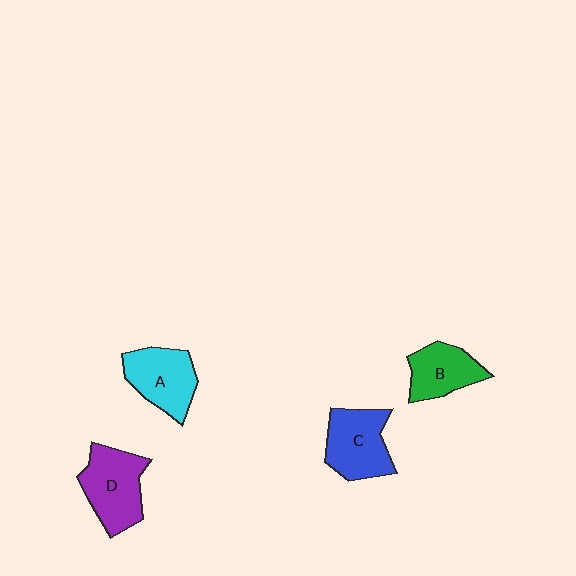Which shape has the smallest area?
Shape B (green).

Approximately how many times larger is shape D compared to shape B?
Approximately 1.3 times.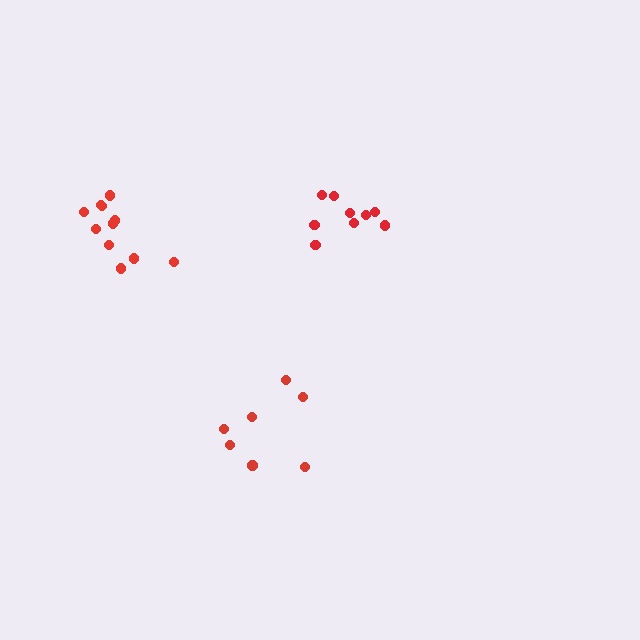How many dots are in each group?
Group 1: 7 dots, Group 2: 9 dots, Group 3: 11 dots (27 total).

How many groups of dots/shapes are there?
There are 3 groups.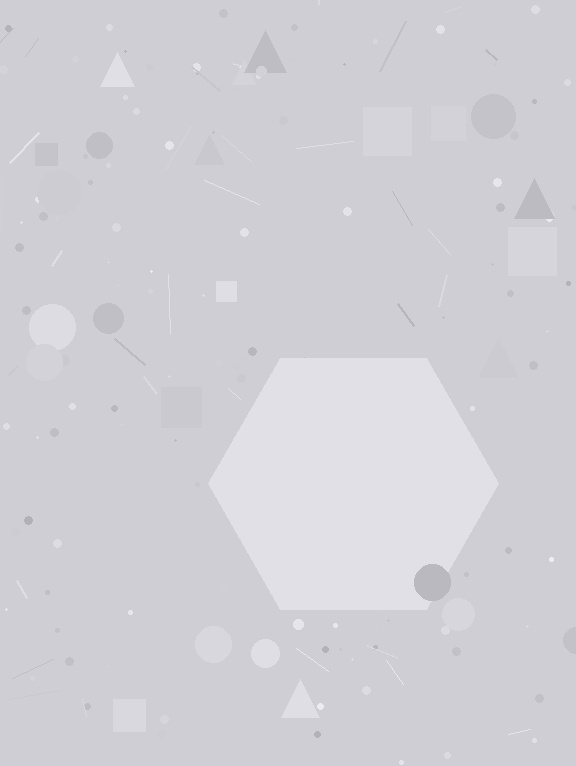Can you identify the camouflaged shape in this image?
The camouflaged shape is a hexagon.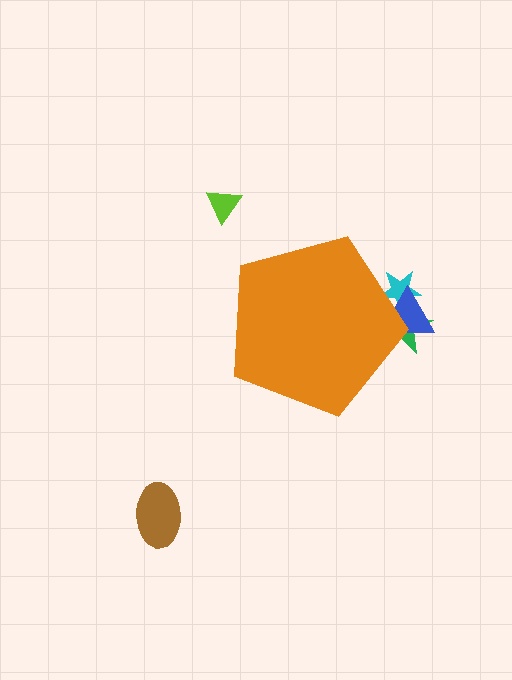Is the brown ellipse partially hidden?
No, the brown ellipse is fully visible.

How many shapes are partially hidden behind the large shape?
3 shapes are partially hidden.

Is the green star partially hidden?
Yes, the green star is partially hidden behind the orange pentagon.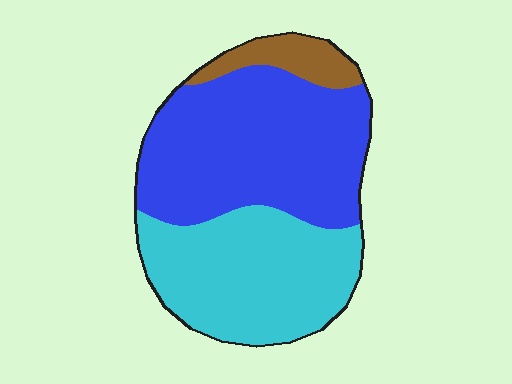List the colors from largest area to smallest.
From largest to smallest: blue, cyan, brown.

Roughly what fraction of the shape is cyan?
Cyan takes up between a third and a half of the shape.